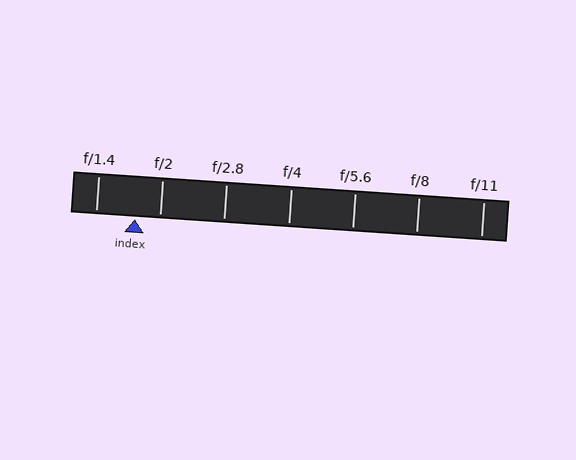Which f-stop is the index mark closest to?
The index mark is closest to f/2.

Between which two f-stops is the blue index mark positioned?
The index mark is between f/1.4 and f/2.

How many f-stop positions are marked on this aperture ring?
There are 7 f-stop positions marked.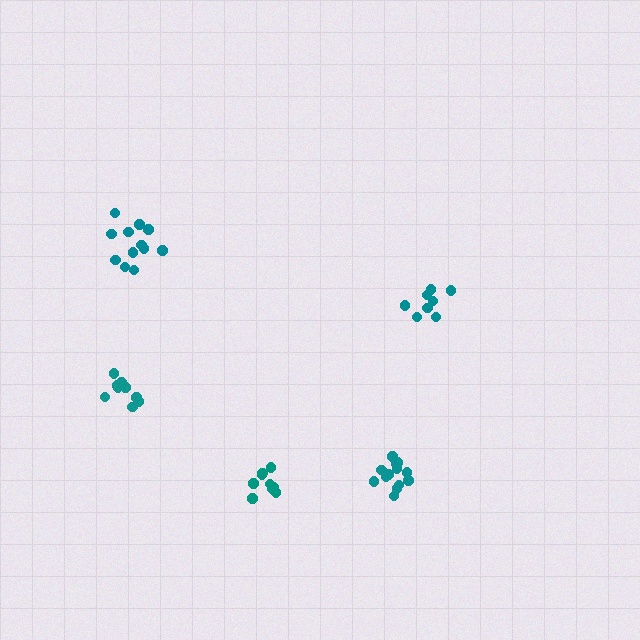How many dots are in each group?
Group 1: 12 dots, Group 2: 9 dots, Group 3: 8 dots, Group 4: 9 dots, Group 5: 13 dots (51 total).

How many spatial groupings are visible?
There are 5 spatial groupings.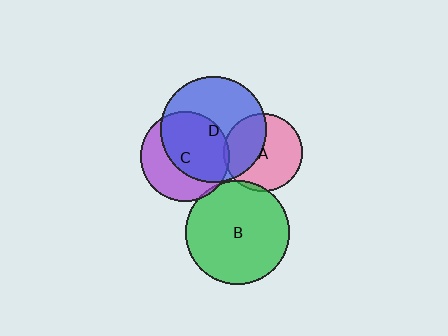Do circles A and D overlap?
Yes.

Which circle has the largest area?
Circle D (blue).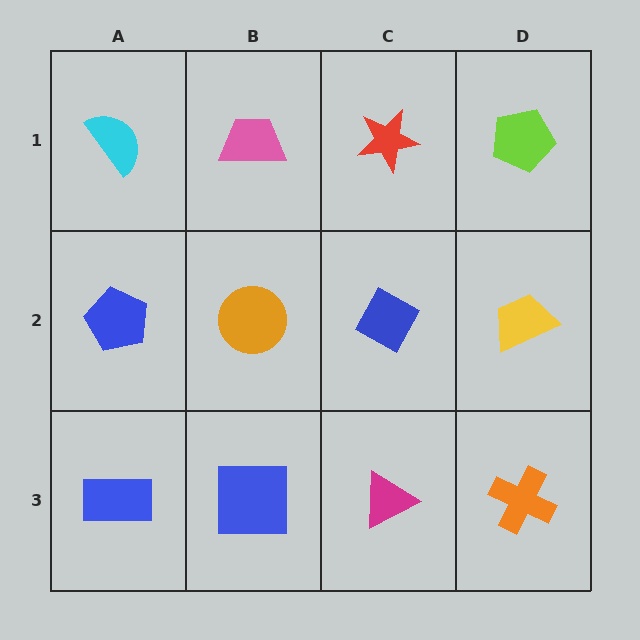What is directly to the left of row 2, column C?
An orange circle.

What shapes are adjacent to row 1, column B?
An orange circle (row 2, column B), a cyan semicircle (row 1, column A), a red star (row 1, column C).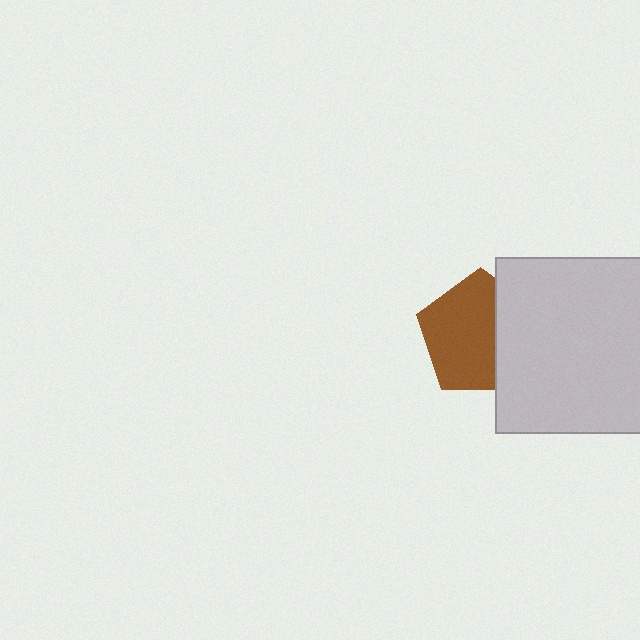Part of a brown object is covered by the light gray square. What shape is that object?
It is a pentagon.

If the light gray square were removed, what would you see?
You would see the complete brown pentagon.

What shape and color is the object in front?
The object in front is a light gray square.